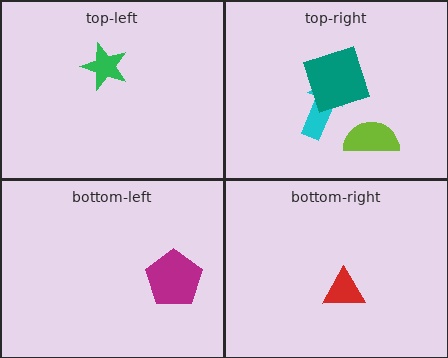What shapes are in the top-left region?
The green star.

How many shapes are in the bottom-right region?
1.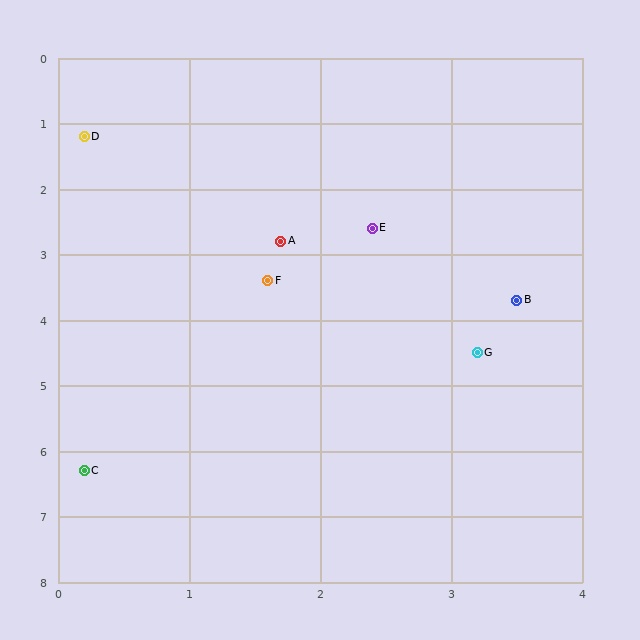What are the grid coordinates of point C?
Point C is at approximately (0.2, 6.3).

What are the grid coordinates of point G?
Point G is at approximately (3.2, 4.5).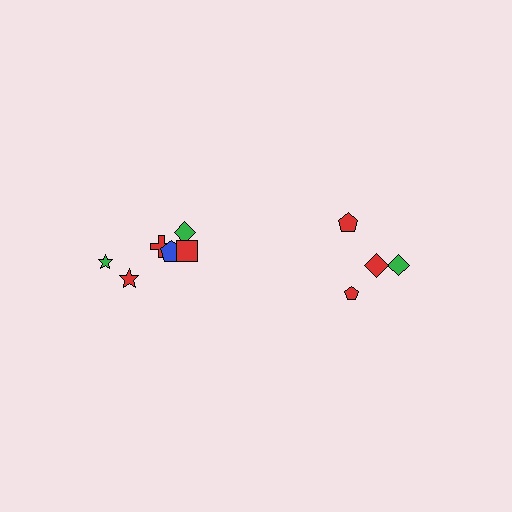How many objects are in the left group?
There are 6 objects.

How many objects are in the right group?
There are 4 objects.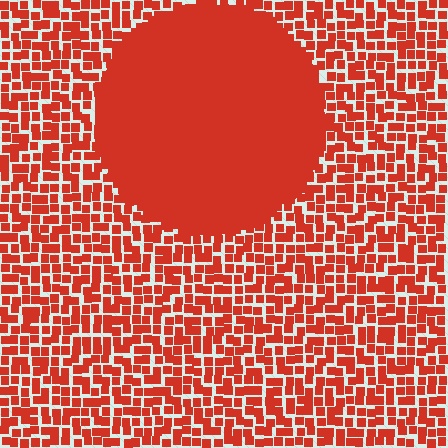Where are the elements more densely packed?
The elements are more densely packed inside the circle boundary.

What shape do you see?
I see a circle.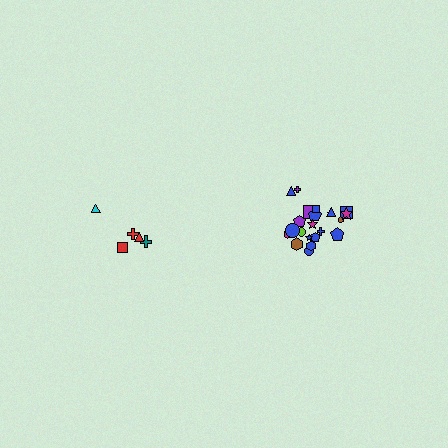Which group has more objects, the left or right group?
The right group.